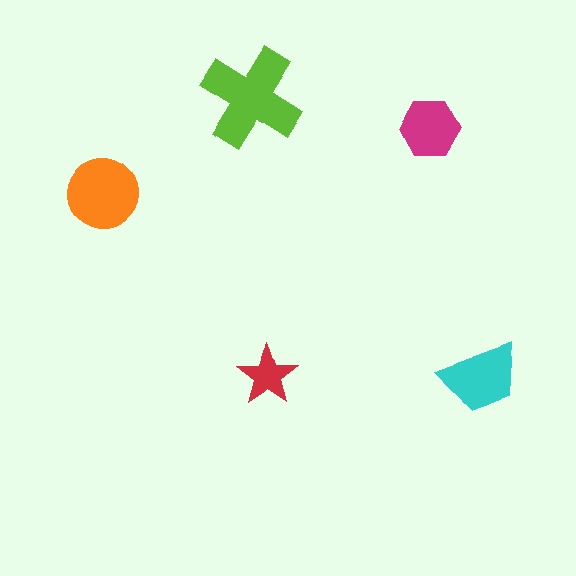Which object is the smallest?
The red star.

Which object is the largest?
The lime cross.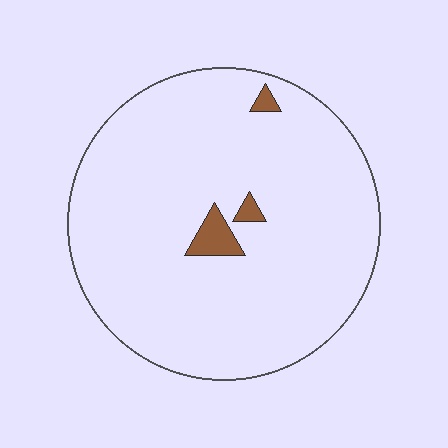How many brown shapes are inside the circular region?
3.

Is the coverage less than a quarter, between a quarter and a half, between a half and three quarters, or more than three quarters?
Less than a quarter.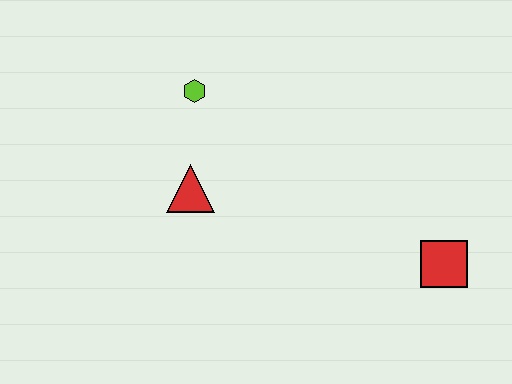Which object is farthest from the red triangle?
The red square is farthest from the red triangle.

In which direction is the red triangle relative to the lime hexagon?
The red triangle is below the lime hexagon.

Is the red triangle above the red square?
Yes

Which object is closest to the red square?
The red triangle is closest to the red square.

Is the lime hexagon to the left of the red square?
Yes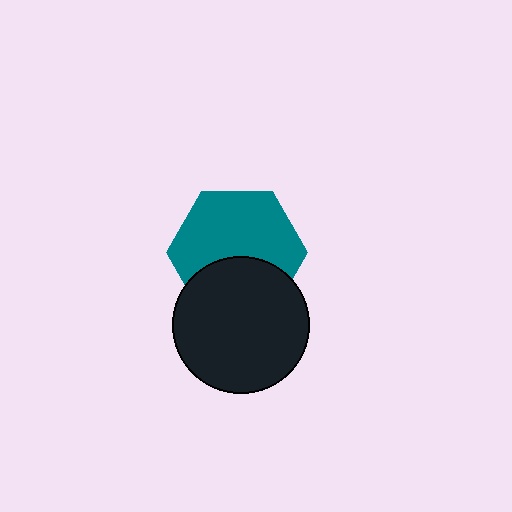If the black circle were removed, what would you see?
You would see the complete teal hexagon.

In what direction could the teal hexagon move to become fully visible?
The teal hexagon could move up. That would shift it out from behind the black circle entirely.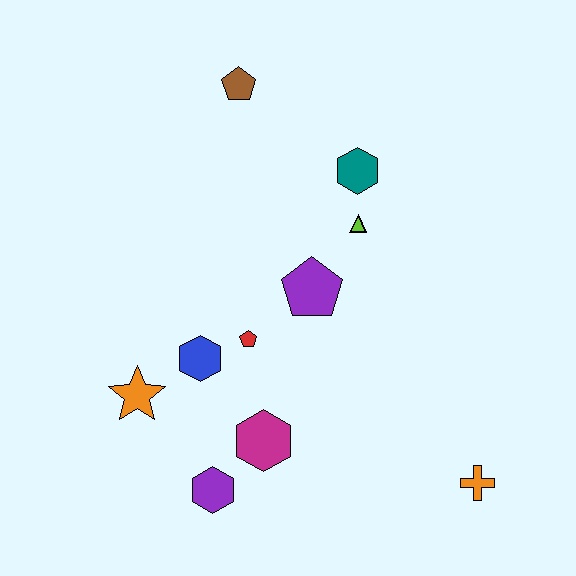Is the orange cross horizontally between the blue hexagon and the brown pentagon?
No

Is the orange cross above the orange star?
No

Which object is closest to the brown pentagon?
The teal hexagon is closest to the brown pentagon.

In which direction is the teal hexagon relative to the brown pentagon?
The teal hexagon is to the right of the brown pentagon.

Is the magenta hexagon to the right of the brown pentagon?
Yes